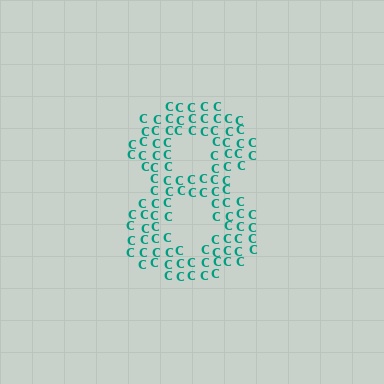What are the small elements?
The small elements are letter C's.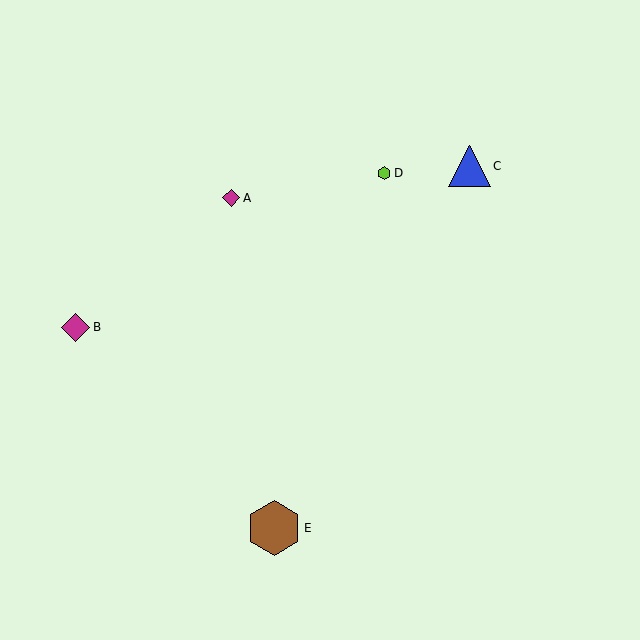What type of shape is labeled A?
Shape A is a magenta diamond.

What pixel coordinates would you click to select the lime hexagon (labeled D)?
Click at (384, 173) to select the lime hexagon D.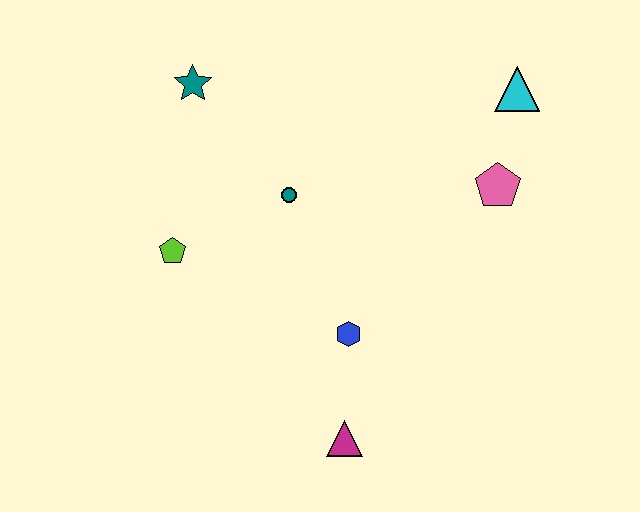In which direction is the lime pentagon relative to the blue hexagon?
The lime pentagon is to the left of the blue hexagon.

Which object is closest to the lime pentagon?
The teal circle is closest to the lime pentagon.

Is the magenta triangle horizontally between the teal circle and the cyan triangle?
Yes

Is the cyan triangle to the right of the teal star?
Yes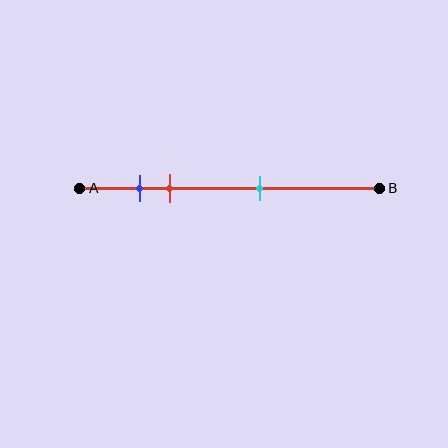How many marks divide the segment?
There are 3 marks dividing the segment.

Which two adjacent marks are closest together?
The blue and red marks are the closest adjacent pair.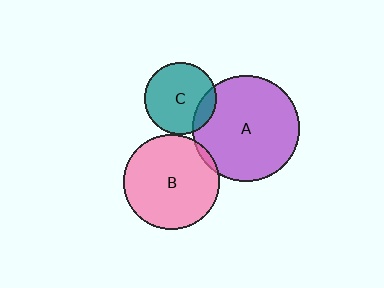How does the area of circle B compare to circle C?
Approximately 1.8 times.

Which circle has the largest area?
Circle A (purple).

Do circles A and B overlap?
Yes.